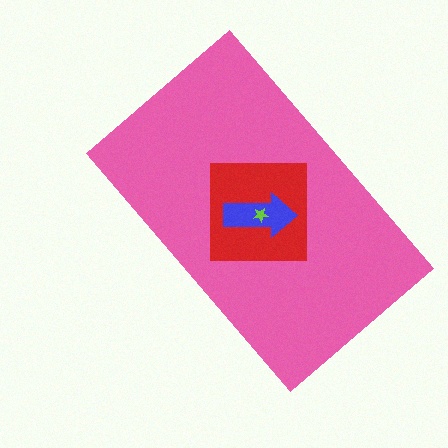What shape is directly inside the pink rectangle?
The red square.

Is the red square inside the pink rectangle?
Yes.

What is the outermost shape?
The pink rectangle.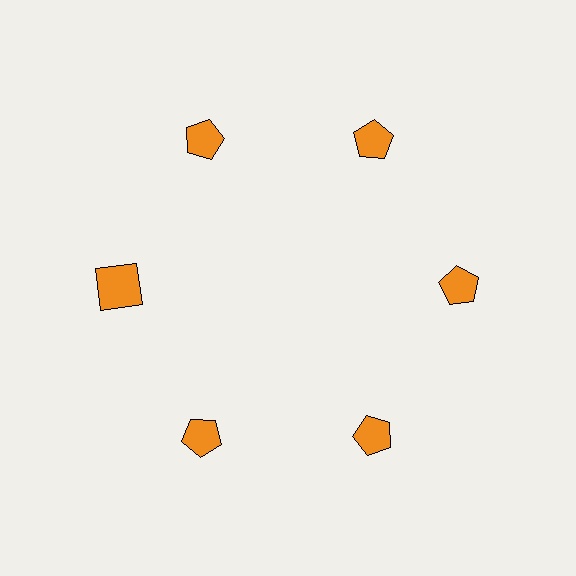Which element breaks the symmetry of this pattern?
The orange square at roughly the 9 o'clock position breaks the symmetry. All other shapes are orange pentagons.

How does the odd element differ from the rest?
It has a different shape: square instead of pentagon.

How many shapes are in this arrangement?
There are 6 shapes arranged in a ring pattern.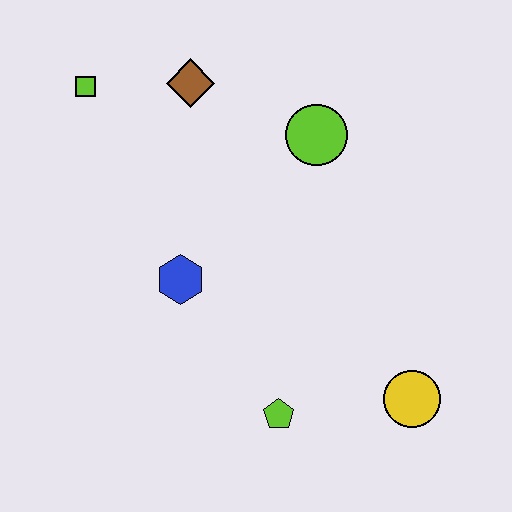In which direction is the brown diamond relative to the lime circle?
The brown diamond is to the left of the lime circle.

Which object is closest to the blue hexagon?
The lime pentagon is closest to the blue hexagon.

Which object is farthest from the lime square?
The yellow circle is farthest from the lime square.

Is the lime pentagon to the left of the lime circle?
Yes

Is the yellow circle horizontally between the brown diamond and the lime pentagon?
No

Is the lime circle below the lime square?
Yes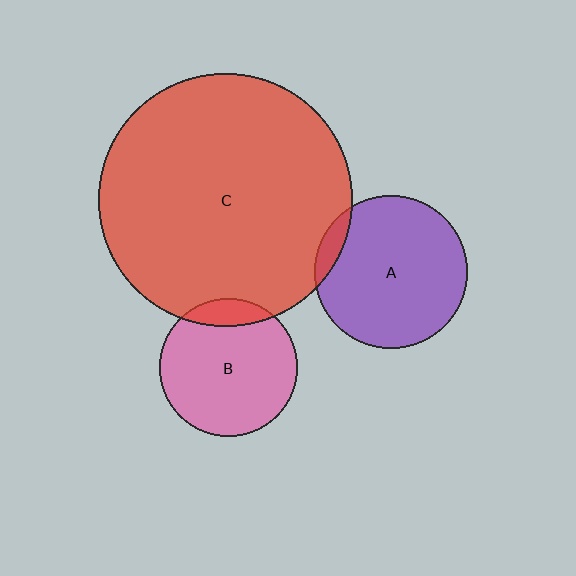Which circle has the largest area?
Circle C (red).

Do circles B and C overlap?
Yes.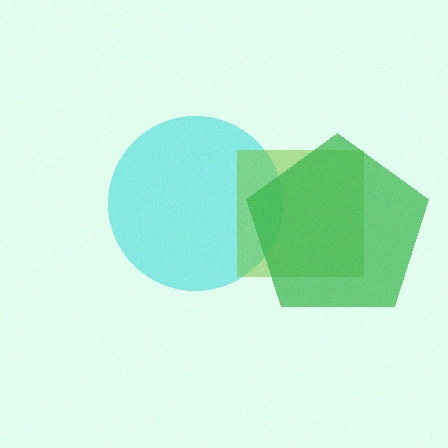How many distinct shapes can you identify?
There are 3 distinct shapes: a cyan circle, a lime square, a green pentagon.